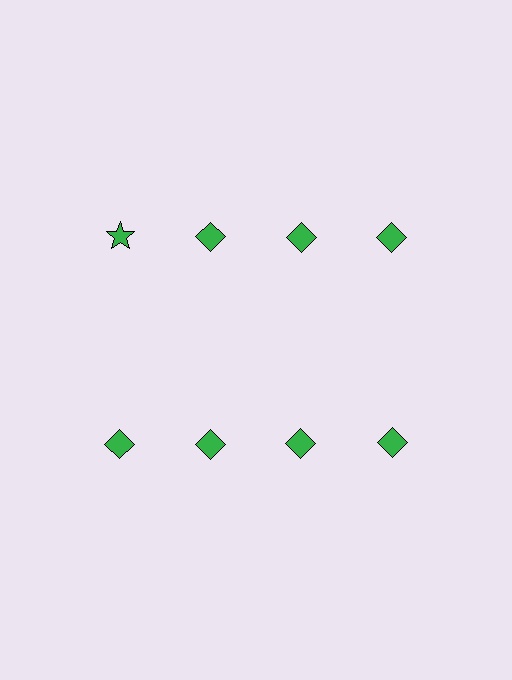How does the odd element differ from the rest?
It has a different shape: star instead of diamond.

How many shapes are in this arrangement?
There are 8 shapes arranged in a grid pattern.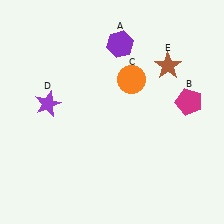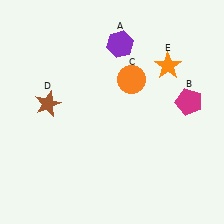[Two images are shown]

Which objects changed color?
D changed from purple to brown. E changed from brown to orange.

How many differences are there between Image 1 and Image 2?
There are 2 differences between the two images.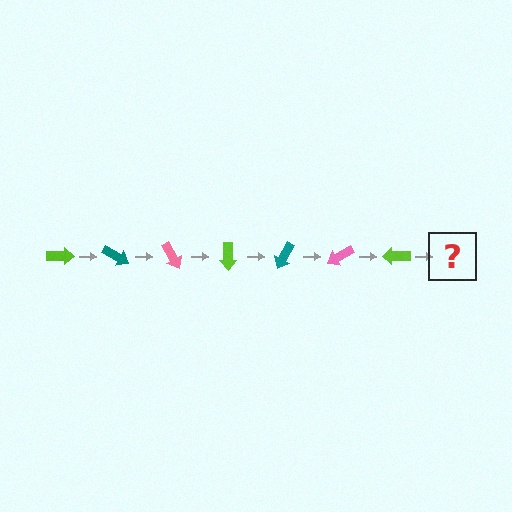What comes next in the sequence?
The next element should be a teal arrow, rotated 210 degrees from the start.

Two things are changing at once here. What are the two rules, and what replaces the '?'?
The two rules are that it rotates 30 degrees each step and the color cycles through lime, teal, and pink. The '?' should be a teal arrow, rotated 210 degrees from the start.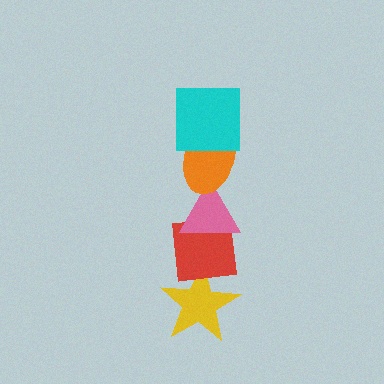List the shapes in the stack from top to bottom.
From top to bottom: the cyan square, the orange ellipse, the pink triangle, the red square, the yellow star.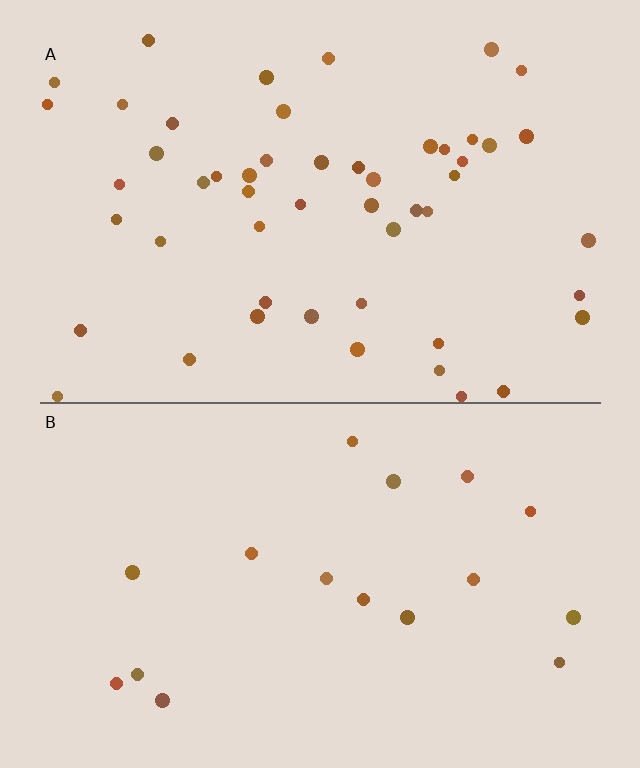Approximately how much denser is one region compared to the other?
Approximately 3.0× — region A over region B.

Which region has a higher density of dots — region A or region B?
A (the top).